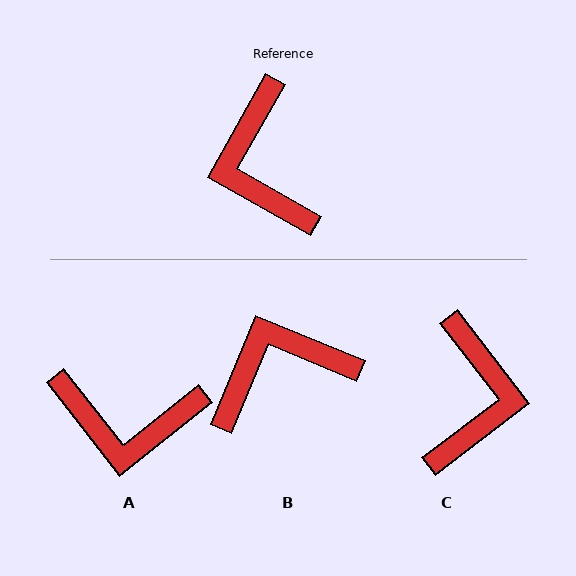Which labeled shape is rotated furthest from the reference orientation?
C, about 157 degrees away.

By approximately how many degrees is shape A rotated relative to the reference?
Approximately 68 degrees counter-clockwise.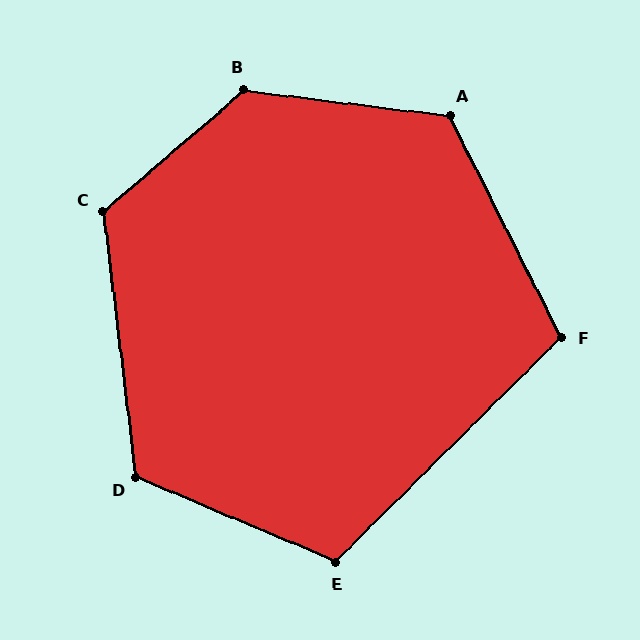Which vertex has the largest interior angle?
B, at approximately 132 degrees.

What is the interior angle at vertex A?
Approximately 124 degrees (obtuse).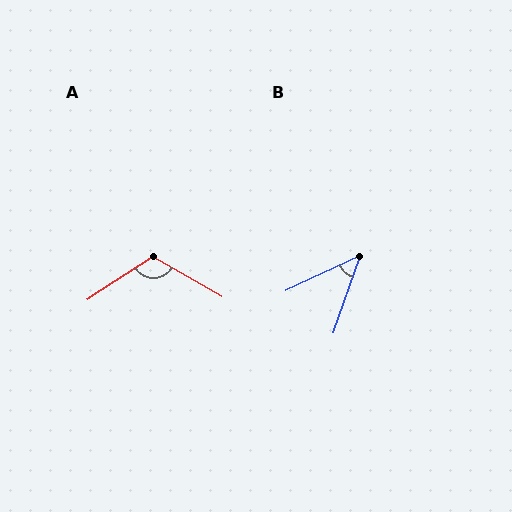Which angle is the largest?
A, at approximately 117 degrees.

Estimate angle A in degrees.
Approximately 117 degrees.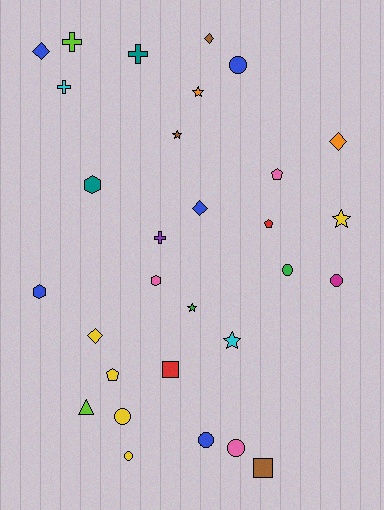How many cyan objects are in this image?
There are 2 cyan objects.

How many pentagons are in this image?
There are 3 pentagons.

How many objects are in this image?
There are 30 objects.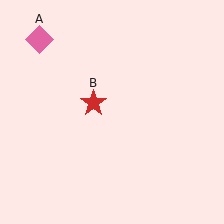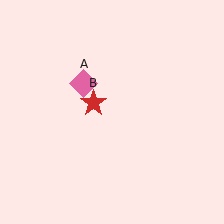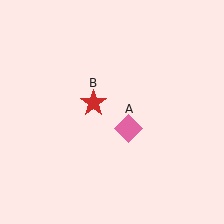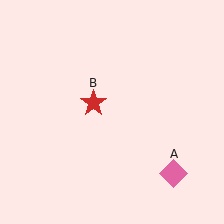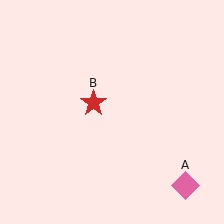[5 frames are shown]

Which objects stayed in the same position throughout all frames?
Red star (object B) remained stationary.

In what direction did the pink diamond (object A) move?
The pink diamond (object A) moved down and to the right.